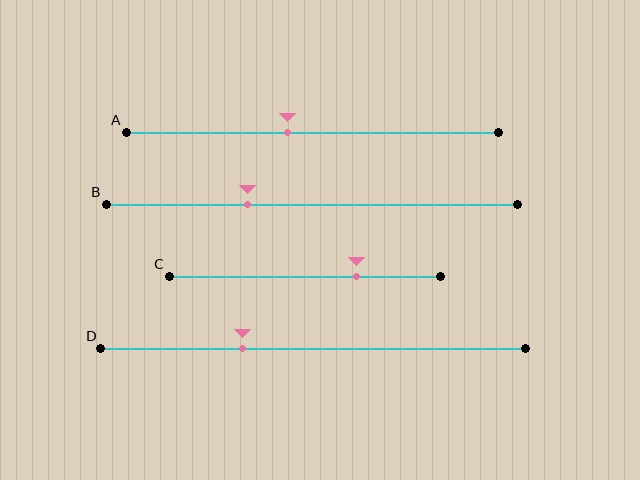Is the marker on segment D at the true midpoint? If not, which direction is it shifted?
No, the marker on segment D is shifted to the left by about 17% of the segment length.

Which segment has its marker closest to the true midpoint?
Segment A has its marker closest to the true midpoint.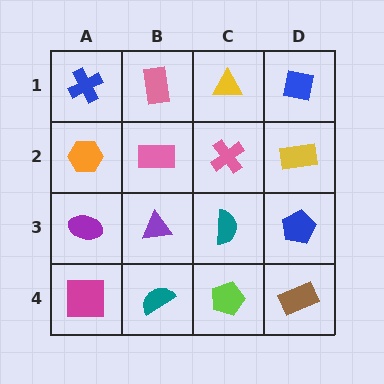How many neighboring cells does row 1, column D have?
2.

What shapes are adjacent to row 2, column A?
A blue cross (row 1, column A), a purple ellipse (row 3, column A), a pink rectangle (row 2, column B).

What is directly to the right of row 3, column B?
A teal semicircle.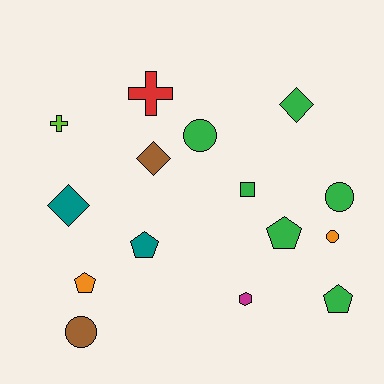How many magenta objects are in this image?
There is 1 magenta object.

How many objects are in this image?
There are 15 objects.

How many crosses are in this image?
There are 2 crosses.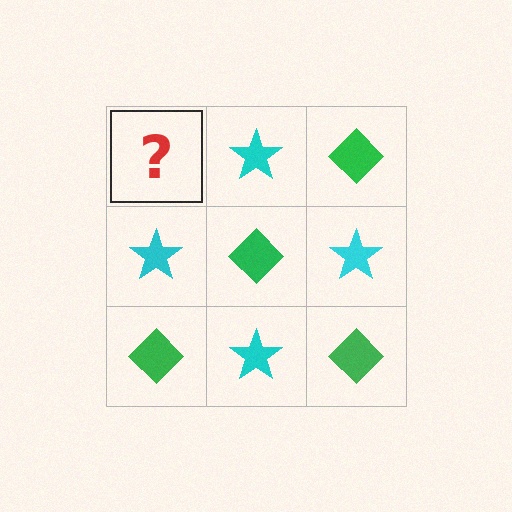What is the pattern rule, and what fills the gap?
The rule is that it alternates green diamond and cyan star in a checkerboard pattern. The gap should be filled with a green diamond.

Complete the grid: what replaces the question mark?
The question mark should be replaced with a green diamond.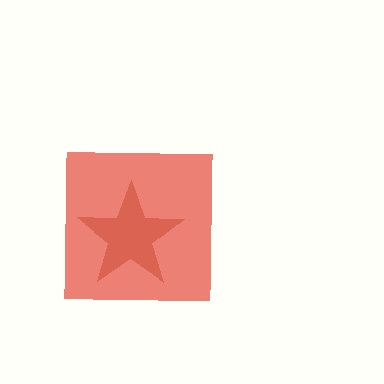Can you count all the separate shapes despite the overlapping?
Yes, there are 2 separate shapes.